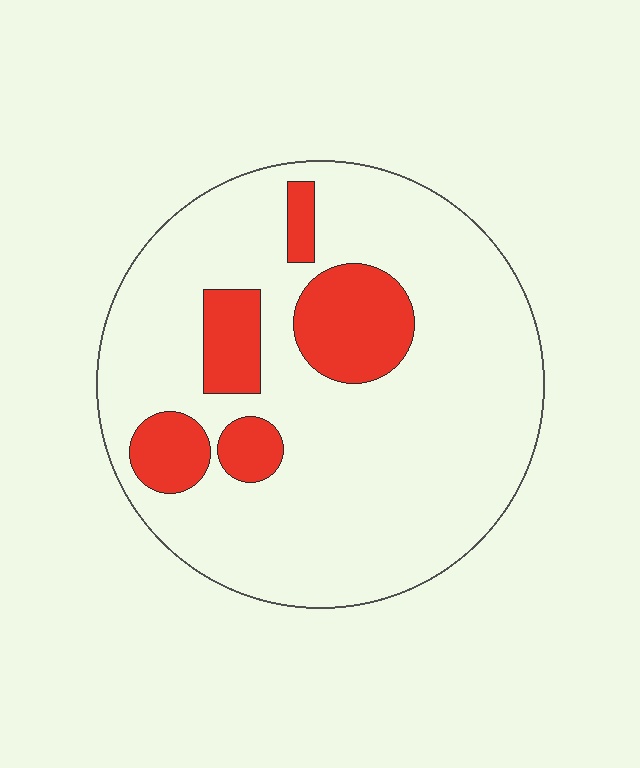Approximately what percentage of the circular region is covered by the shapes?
Approximately 20%.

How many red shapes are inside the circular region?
5.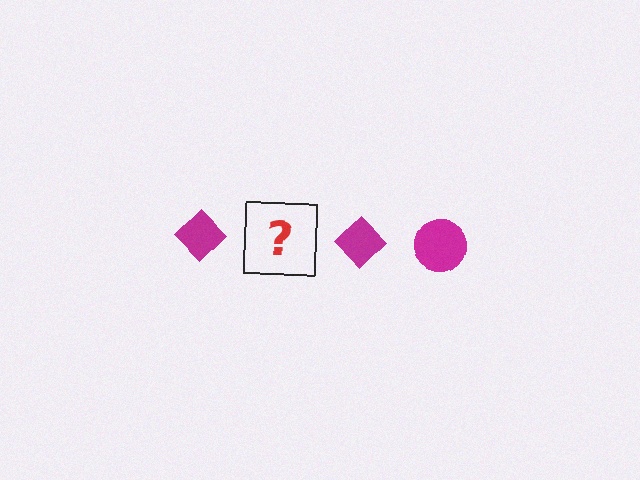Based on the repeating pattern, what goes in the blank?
The blank should be a magenta circle.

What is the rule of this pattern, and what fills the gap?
The rule is that the pattern cycles through diamond, circle shapes in magenta. The gap should be filled with a magenta circle.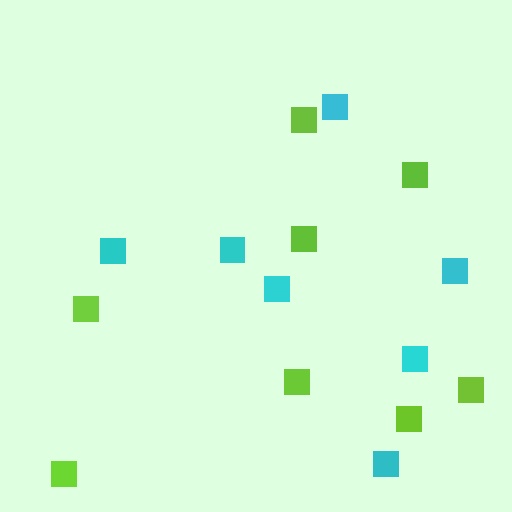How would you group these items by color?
There are 2 groups: one group of cyan squares (7) and one group of lime squares (8).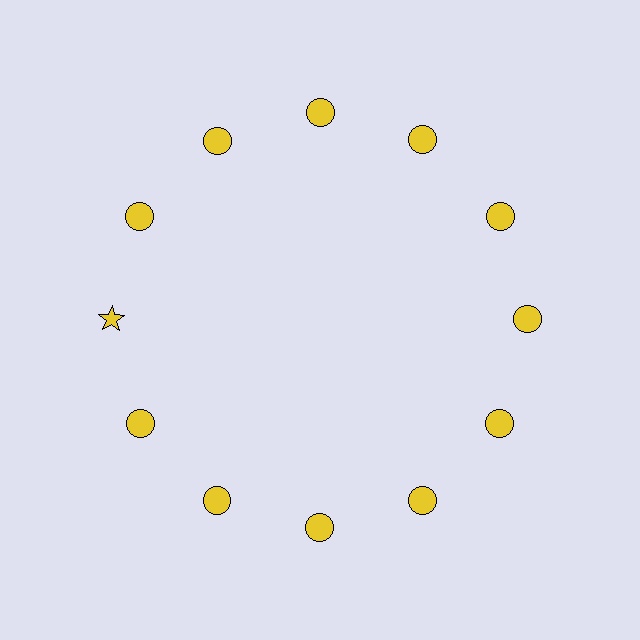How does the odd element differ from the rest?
It has a different shape: star instead of circle.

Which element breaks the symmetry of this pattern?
The yellow star at roughly the 9 o'clock position breaks the symmetry. All other shapes are yellow circles.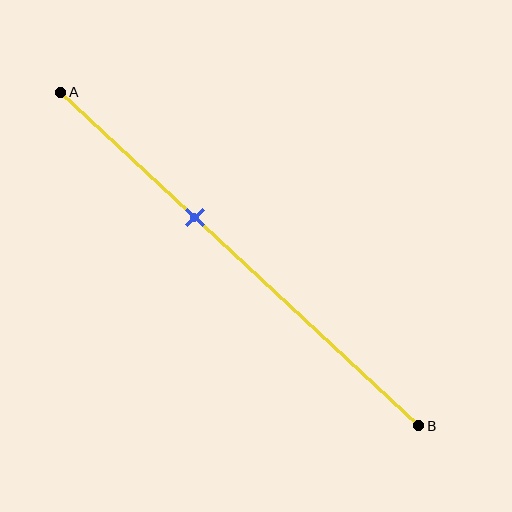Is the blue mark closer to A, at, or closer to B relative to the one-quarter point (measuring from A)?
The blue mark is closer to point B than the one-quarter point of segment AB.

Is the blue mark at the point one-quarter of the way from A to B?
No, the mark is at about 40% from A, not at the 25% one-quarter point.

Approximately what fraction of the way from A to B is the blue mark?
The blue mark is approximately 40% of the way from A to B.